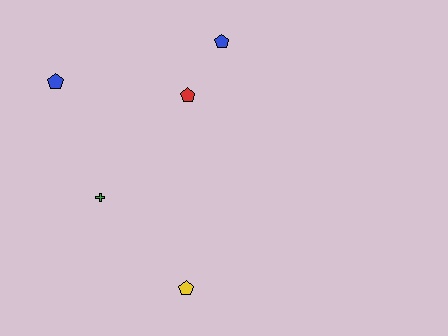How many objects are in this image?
There are 5 objects.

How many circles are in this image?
There are no circles.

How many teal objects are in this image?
There are no teal objects.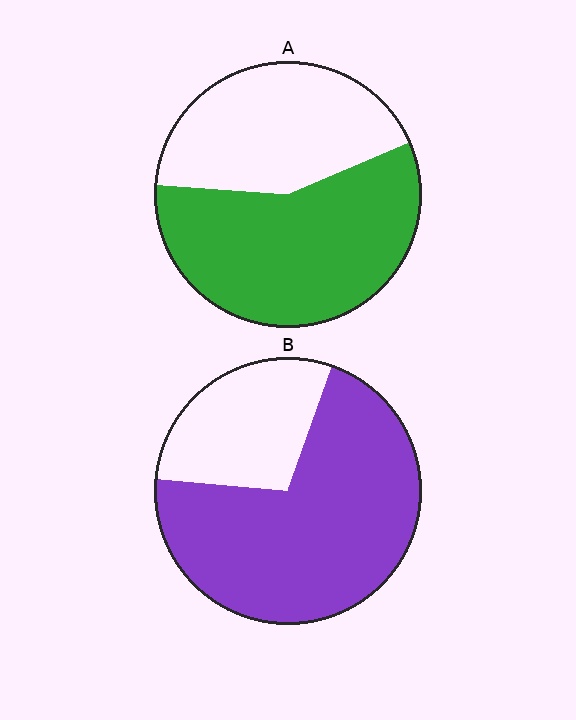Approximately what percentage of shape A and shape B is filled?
A is approximately 60% and B is approximately 70%.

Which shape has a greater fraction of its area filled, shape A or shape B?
Shape B.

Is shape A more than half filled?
Yes.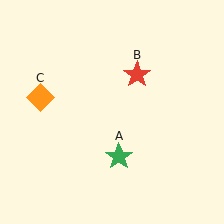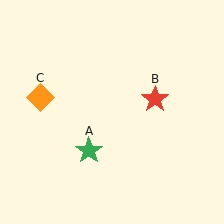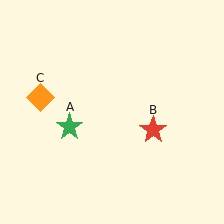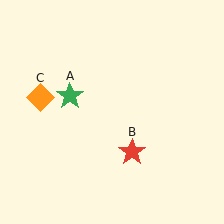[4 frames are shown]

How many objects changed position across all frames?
2 objects changed position: green star (object A), red star (object B).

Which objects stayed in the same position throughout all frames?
Orange diamond (object C) remained stationary.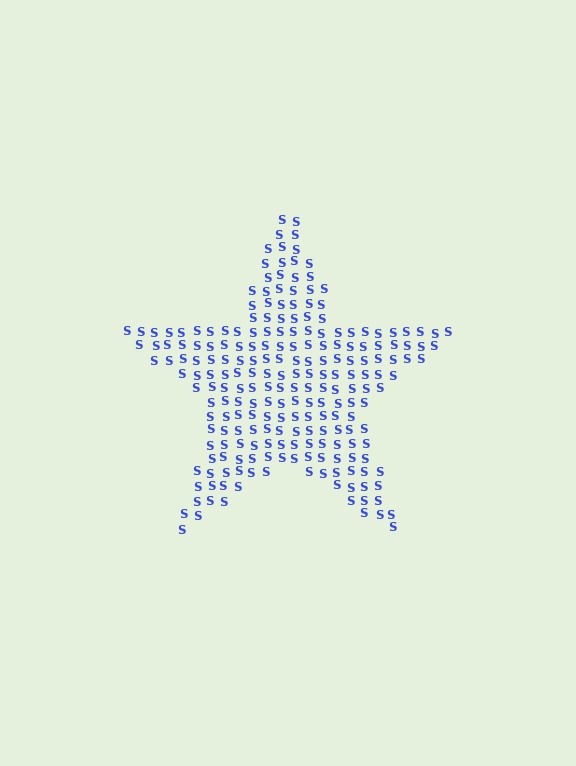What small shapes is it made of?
It is made of small letter S's.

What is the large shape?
The large shape is a star.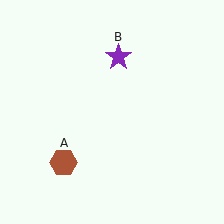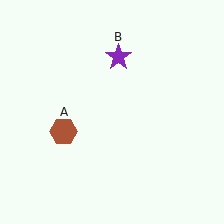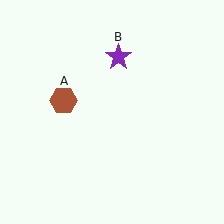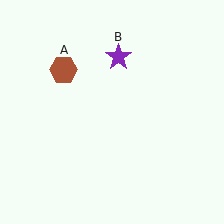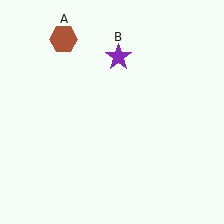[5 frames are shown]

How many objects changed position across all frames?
1 object changed position: brown hexagon (object A).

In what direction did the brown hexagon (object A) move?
The brown hexagon (object A) moved up.